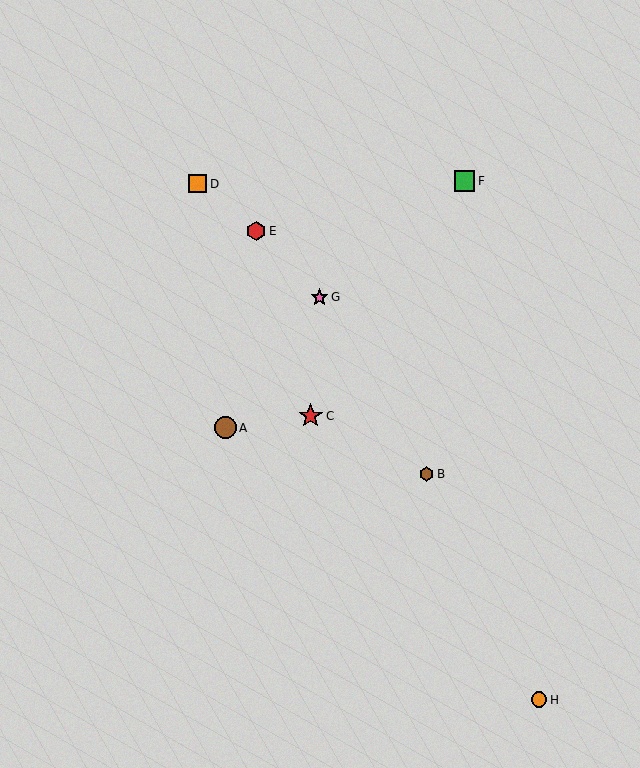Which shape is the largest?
The red star (labeled C) is the largest.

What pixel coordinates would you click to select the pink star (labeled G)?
Click at (319, 297) to select the pink star G.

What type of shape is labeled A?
Shape A is a brown circle.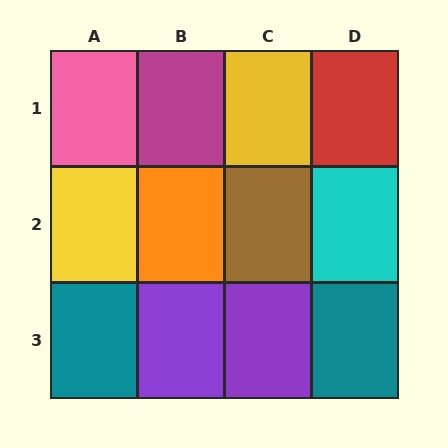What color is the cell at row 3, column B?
Purple.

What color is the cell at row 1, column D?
Red.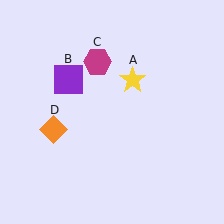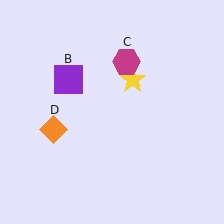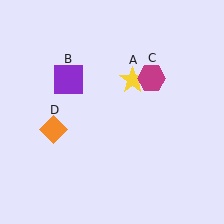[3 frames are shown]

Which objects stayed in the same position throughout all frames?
Yellow star (object A) and purple square (object B) and orange diamond (object D) remained stationary.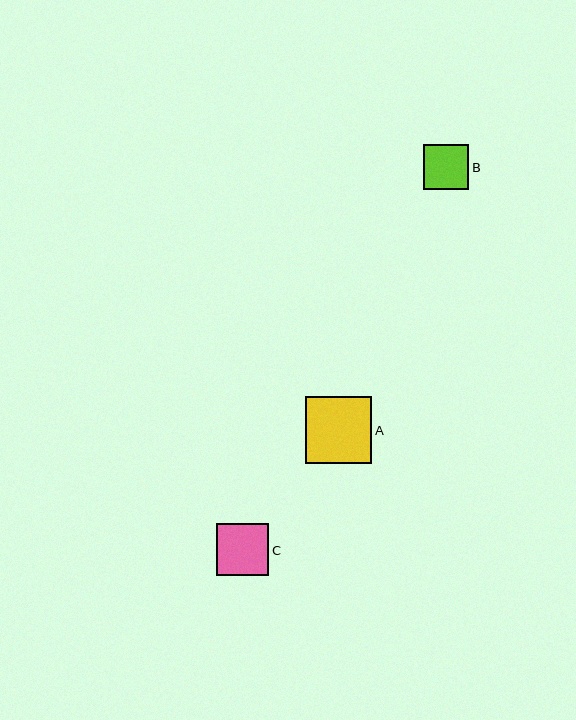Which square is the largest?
Square A is the largest with a size of approximately 66 pixels.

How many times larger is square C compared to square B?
Square C is approximately 1.2 times the size of square B.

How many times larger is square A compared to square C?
Square A is approximately 1.3 times the size of square C.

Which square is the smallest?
Square B is the smallest with a size of approximately 45 pixels.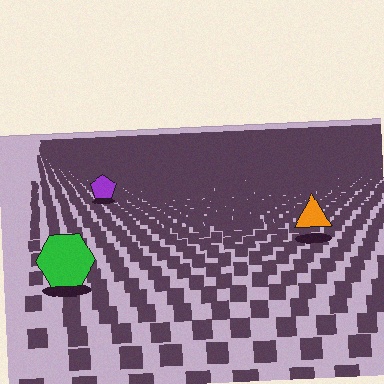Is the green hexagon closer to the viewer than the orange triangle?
Yes. The green hexagon is closer — you can tell from the texture gradient: the ground texture is coarser near it.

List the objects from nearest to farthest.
From nearest to farthest: the green hexagon, the orange triangle, the purple pentagon.